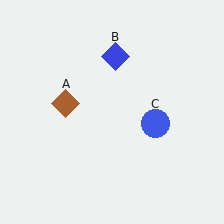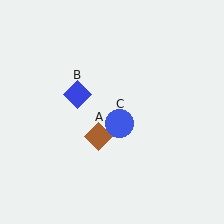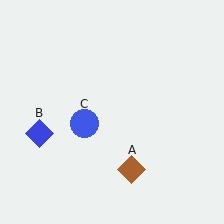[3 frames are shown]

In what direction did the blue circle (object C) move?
The blue circle (object C) moved left.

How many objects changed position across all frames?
3 objects changed position: brown diamond (object A), blue diamond (object B), blue circle (object C).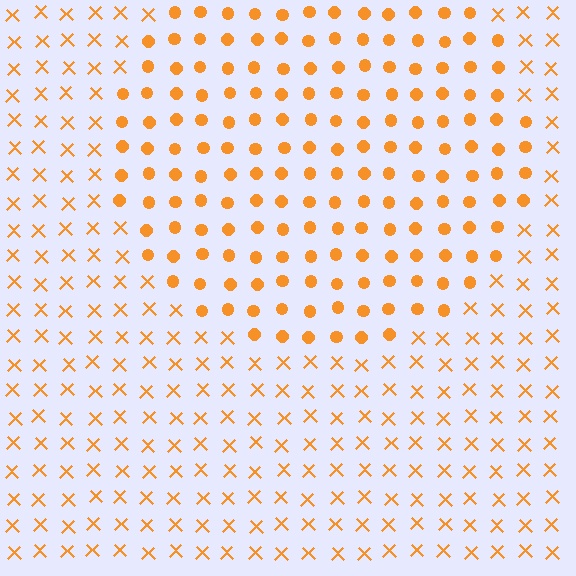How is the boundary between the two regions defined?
The boundary is defined by a change in element shape: circles inside vs. X marks outside. All elements share the same color and spacing.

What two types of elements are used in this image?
The image uses circles inside the circle region and X marks outside it.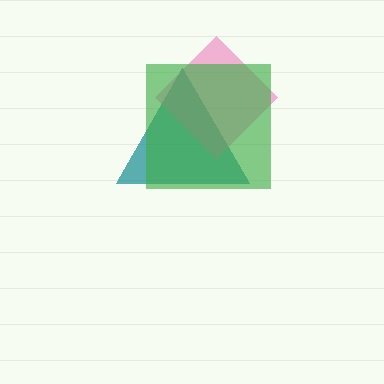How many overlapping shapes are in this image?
There are 3 overlapping shapes in the image.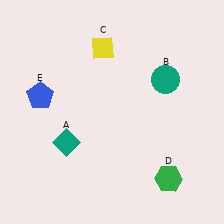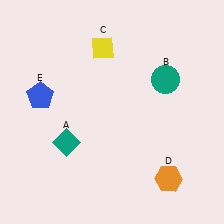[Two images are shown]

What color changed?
The hexagon (D) changed from green in Image 1 to orange in Image 2.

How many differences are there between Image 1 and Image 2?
There is 1 difference between the two images.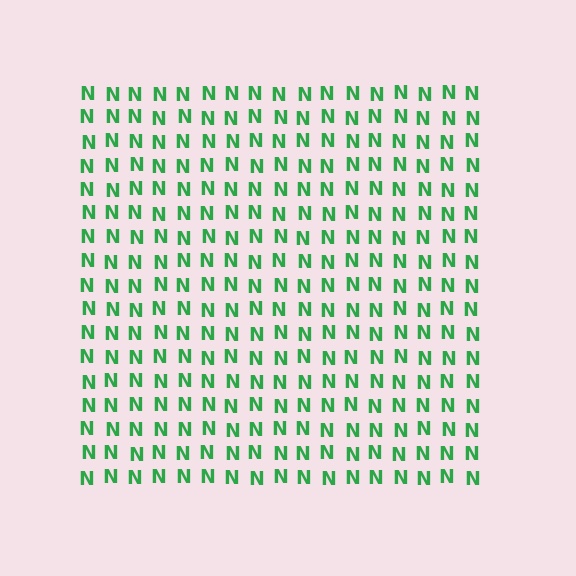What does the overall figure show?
The overall figure shows a square.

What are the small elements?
The small elements are letter N's.